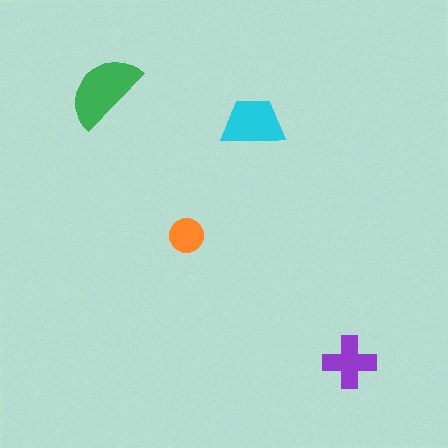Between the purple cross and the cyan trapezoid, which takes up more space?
The cyan trapezoid.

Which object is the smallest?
The orange circle.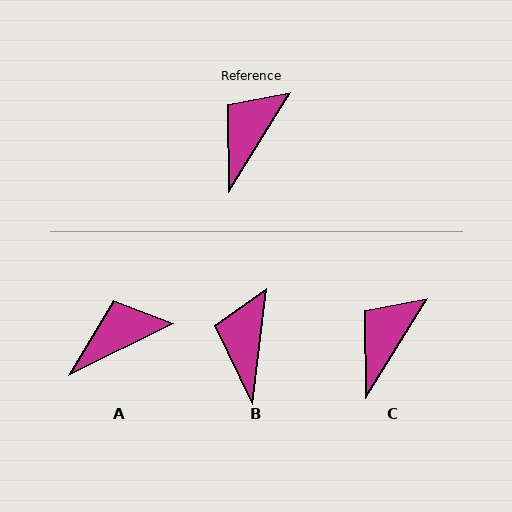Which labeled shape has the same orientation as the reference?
C.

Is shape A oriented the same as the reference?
No, it is off by about 32 degrees.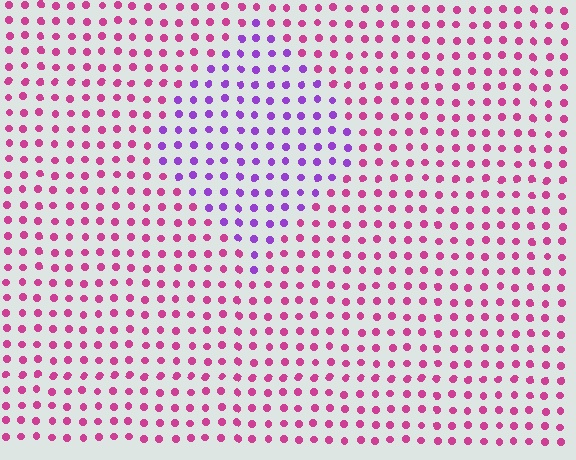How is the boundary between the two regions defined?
The boundary is defined purely by a slight shift in hue (about 47 degrees). Spacing, size, and orientation are identical on both sides.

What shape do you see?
I see a diamond.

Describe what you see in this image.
The image is filled with small magenta elements in a uniform arrangement. A diamond-shaped region is visible where the elements are tinted to a slightly different hue, forming a subtle color boundary.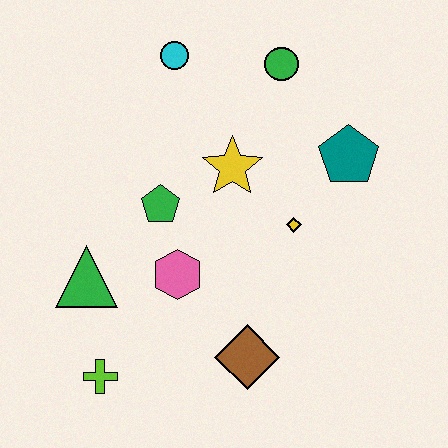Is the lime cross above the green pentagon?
No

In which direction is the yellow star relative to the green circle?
The yellow star is below the green circle.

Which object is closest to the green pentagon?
The pink hexagon is closest to the green pentagon.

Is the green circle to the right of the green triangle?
Yes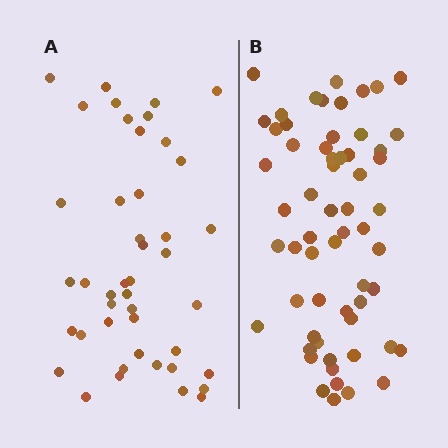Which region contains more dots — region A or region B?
Region B (the right region) has more dots.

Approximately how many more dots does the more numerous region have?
Region B has approximately 15 more dots than region A.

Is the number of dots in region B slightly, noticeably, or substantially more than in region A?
Region B has noticeably more, but not dramatically so. The ratio is roughly 1.4 to 1.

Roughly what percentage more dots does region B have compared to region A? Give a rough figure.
About 35% more.